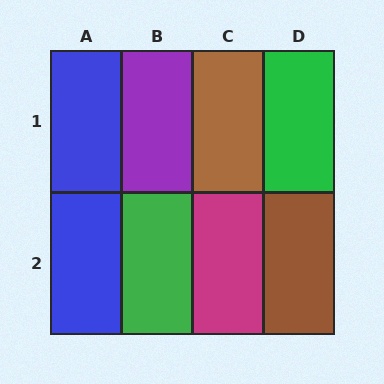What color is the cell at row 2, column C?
Magenta.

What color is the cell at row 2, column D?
Brown.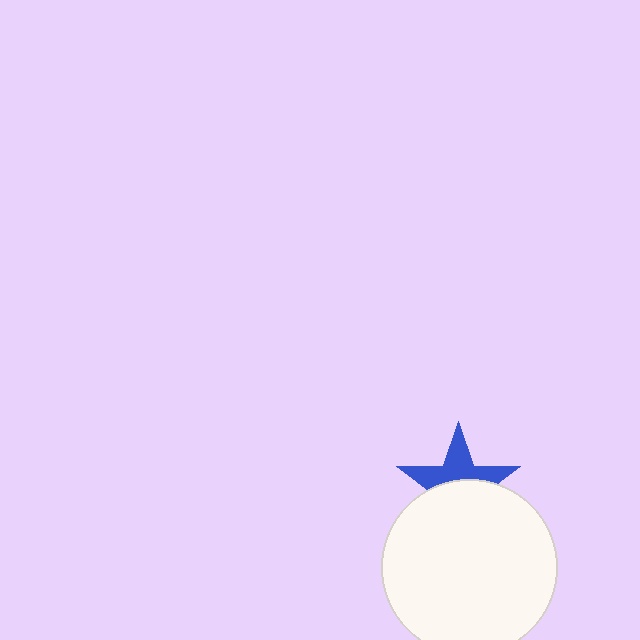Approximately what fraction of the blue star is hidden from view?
Roughly 52% of the blue star is hidden behind the white circle.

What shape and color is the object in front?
The object in front is a white circle.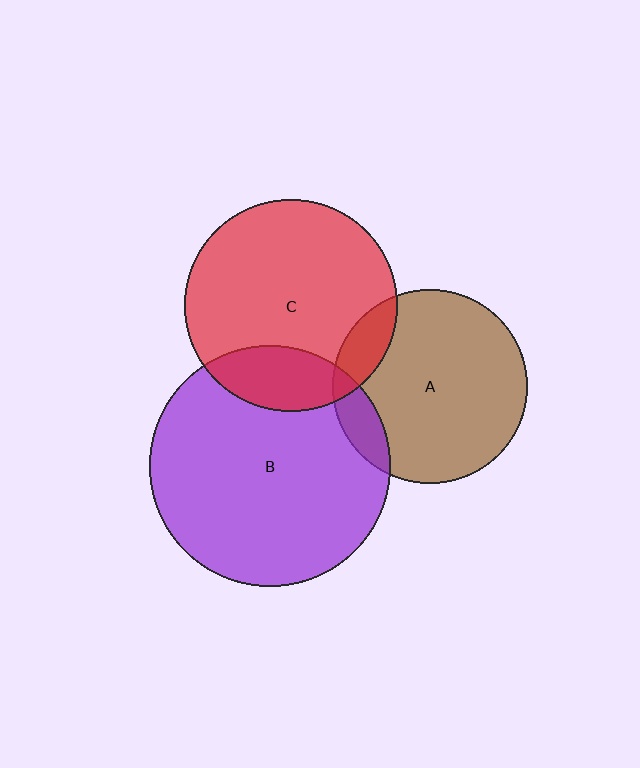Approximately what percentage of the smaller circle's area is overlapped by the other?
Approximately 20%.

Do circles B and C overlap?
Yes.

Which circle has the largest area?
Circle B (purple).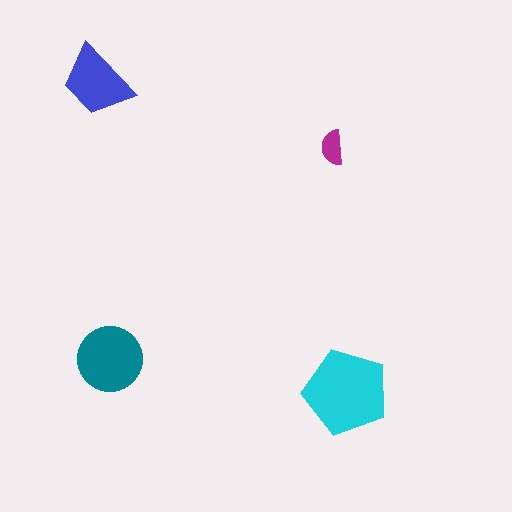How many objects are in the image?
There are 4 objects in the image.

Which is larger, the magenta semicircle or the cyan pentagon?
The cyan pentagon.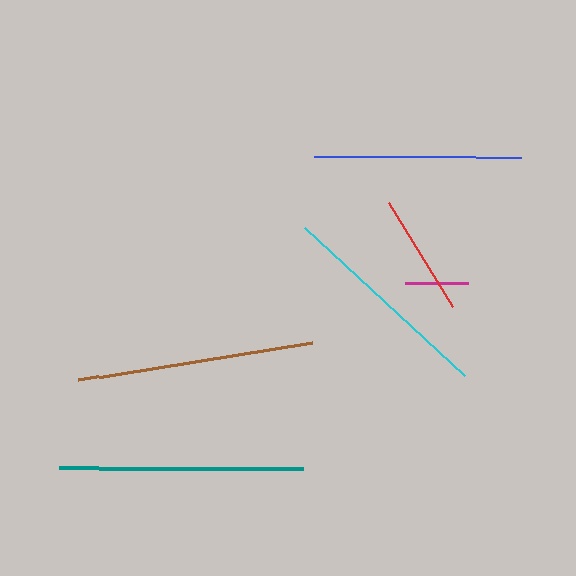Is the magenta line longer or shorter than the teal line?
The teal line is longer than the magenta line.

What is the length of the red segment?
The red segment is approximately 123 pixels long.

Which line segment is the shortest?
The magenta line is the shortest at approximately 63 pixels.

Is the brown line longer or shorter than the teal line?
The teal line is longer than the brown line.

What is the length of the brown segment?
The brown segment is approximately 237 pixels long.